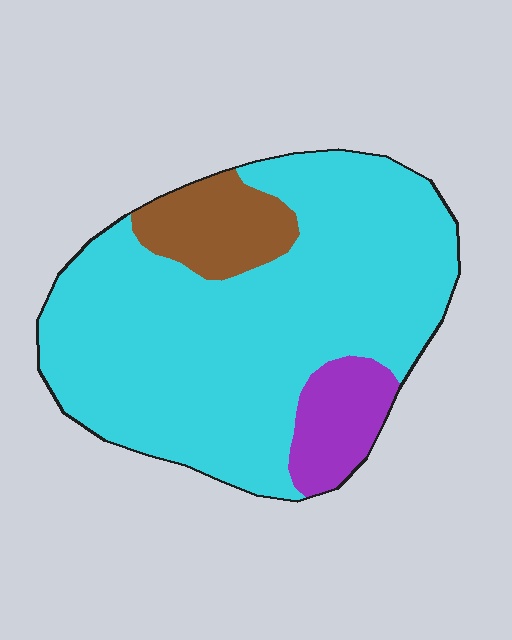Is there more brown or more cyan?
Cyan.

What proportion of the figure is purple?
Purple takes up about one tenth (1/10) of the figure.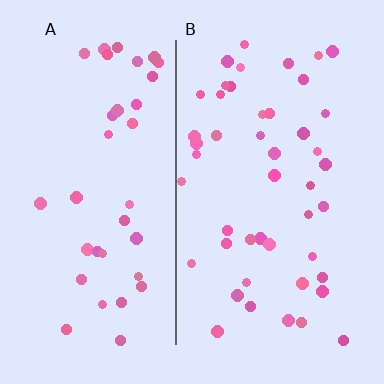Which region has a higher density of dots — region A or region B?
B (the right).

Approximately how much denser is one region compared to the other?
Approximately 1.3× — region B over region A.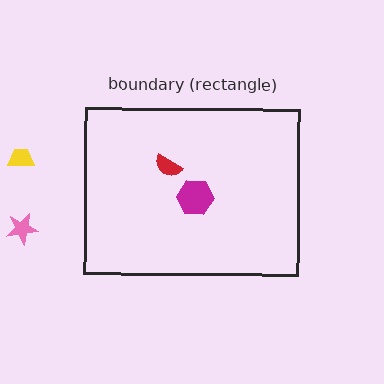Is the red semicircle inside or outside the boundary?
Inside.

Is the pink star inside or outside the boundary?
Outside.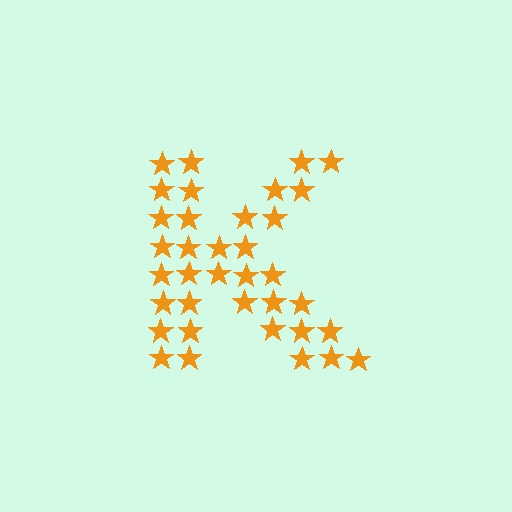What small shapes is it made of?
It is made of small stars.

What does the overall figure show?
The overall figure shows the letter K.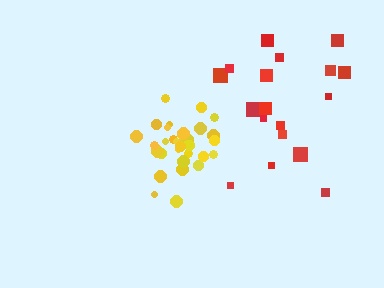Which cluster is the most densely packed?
Yellow.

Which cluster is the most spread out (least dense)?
Red.